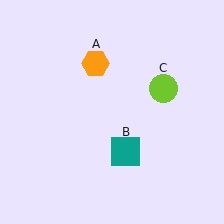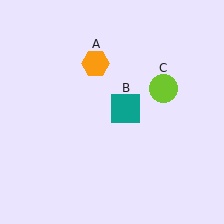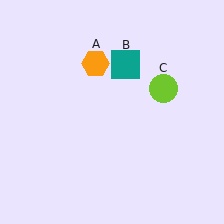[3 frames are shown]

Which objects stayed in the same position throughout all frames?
Orange hexagon (object A) and lime circle (object C) remained stationary.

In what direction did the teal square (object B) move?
The teal square (object B) moved up.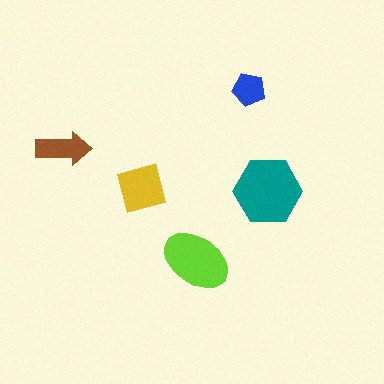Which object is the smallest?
The blue pentagon.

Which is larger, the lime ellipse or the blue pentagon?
The lime ellipse.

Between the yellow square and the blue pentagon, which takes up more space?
The yellow square.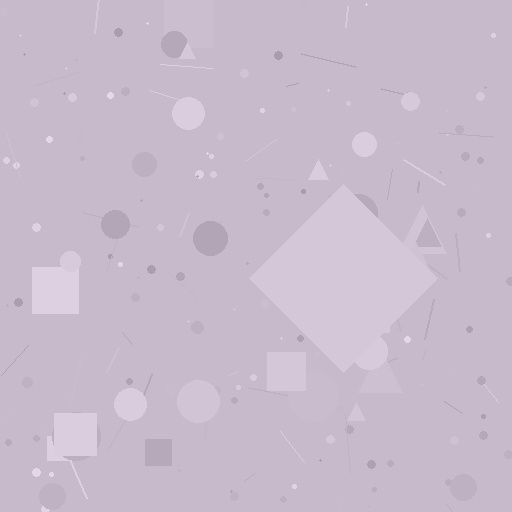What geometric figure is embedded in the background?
A diamond is embedded in the background.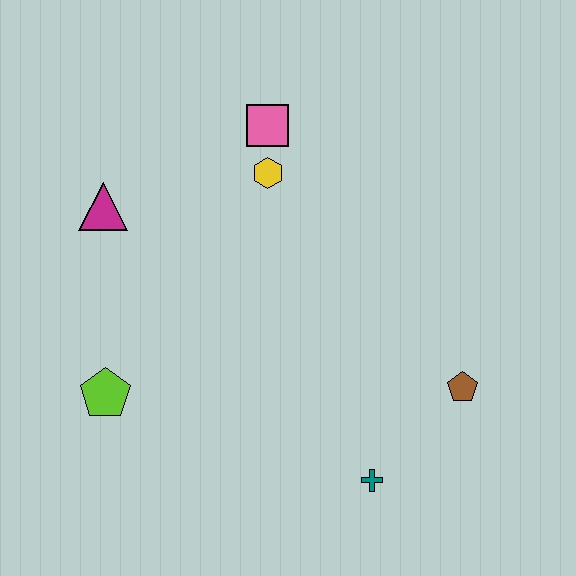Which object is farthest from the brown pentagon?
The magenta triangle is farthest from the brown pentagon.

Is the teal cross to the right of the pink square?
Yes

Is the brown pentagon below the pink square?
Yes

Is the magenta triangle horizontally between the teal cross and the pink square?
No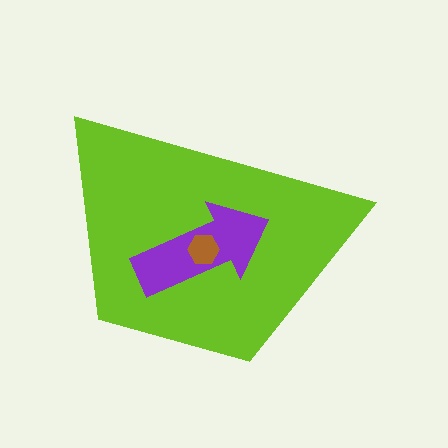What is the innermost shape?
The brown hexagon.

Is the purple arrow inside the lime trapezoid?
Yes.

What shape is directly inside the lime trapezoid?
The purple arrow.